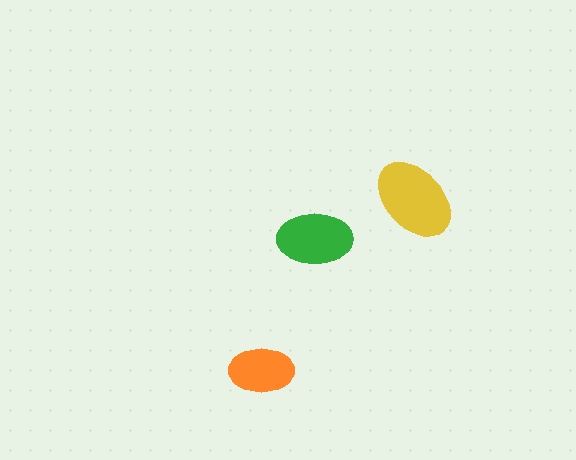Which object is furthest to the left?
The orange ellipse is leftmost.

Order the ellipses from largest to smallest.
the yellow one, the green one, the orange one.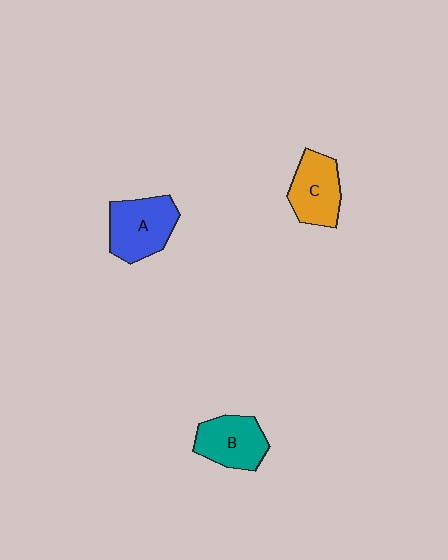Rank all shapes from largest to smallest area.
From largest to smallest: A (blue), B (teal), C (orange).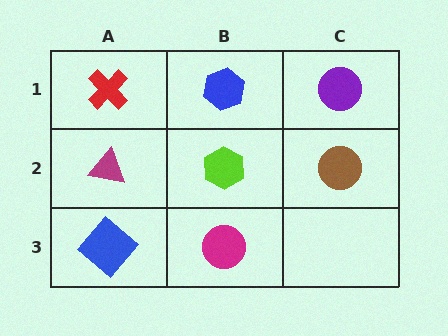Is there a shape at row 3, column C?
No, that cell is empty.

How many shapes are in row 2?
3 shapes.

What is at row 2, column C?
A brown circle.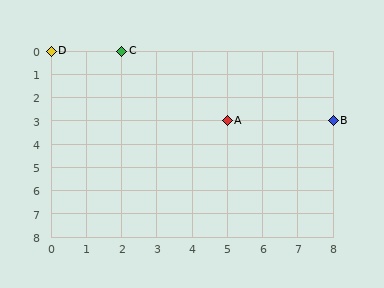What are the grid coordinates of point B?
Point B is at grid coordinates (8, 3).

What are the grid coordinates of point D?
Point D is at grid coordinates (0, 0).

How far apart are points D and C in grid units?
Points D and C are 2 columns apart.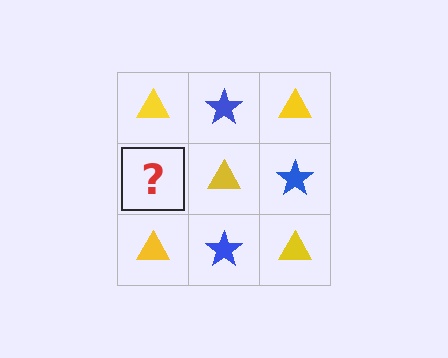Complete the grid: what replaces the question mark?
The question mark should be replaced with a blue star.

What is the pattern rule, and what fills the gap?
The rule is that it alternates yellow triangle and blue star in a checkerboard pattern. The gap should be filled with a blue star.